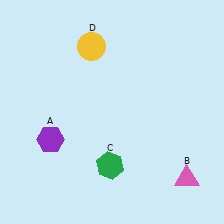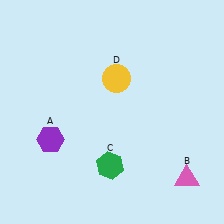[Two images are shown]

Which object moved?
The yellow circle (D) moved down.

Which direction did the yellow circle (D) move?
The yellow circle (D) moved down.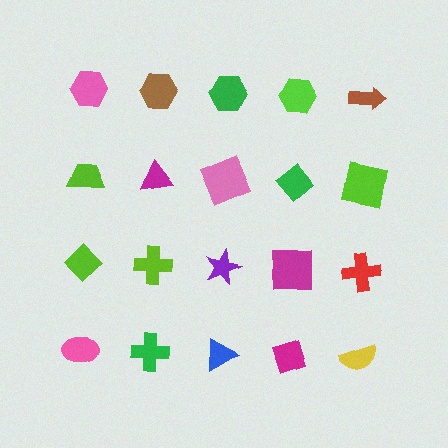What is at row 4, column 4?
A magenta diamond.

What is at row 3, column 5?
A red cross.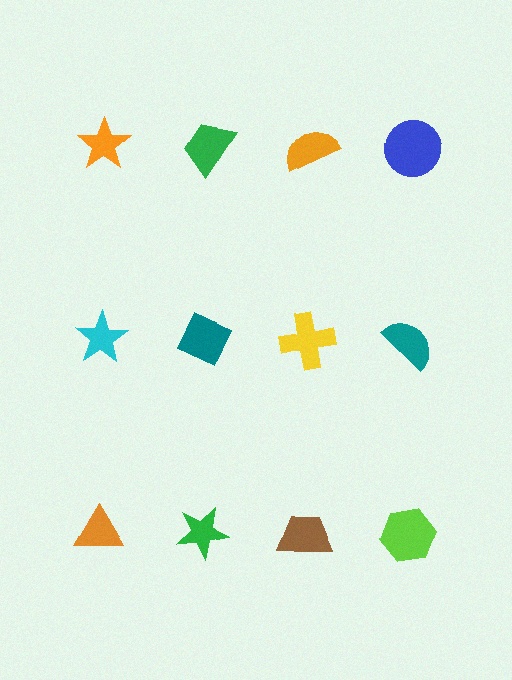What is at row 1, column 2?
A green trapezoid.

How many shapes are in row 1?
4 shapes.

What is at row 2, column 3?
A yellow cross.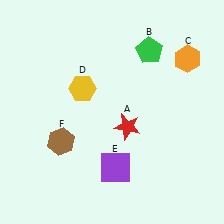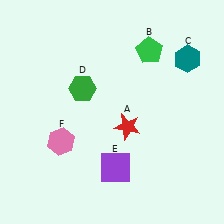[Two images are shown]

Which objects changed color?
C changed from orange to teal. D changed from yellow to green. F changed from brown to pink.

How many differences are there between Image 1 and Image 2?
There are 3 differences between the two images.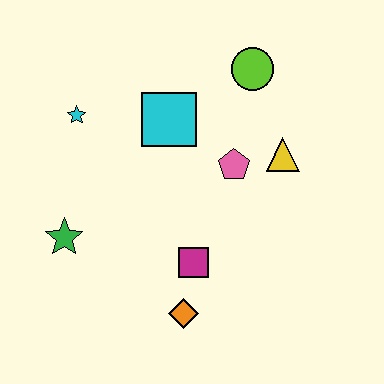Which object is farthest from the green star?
The lime circle is farthest from the green star.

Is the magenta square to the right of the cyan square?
Yes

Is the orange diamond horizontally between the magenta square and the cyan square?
Yes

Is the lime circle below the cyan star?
No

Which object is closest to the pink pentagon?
The yellow triangle is closest to the pink pentagon.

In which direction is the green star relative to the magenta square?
The green star is to the left of the magenta square.